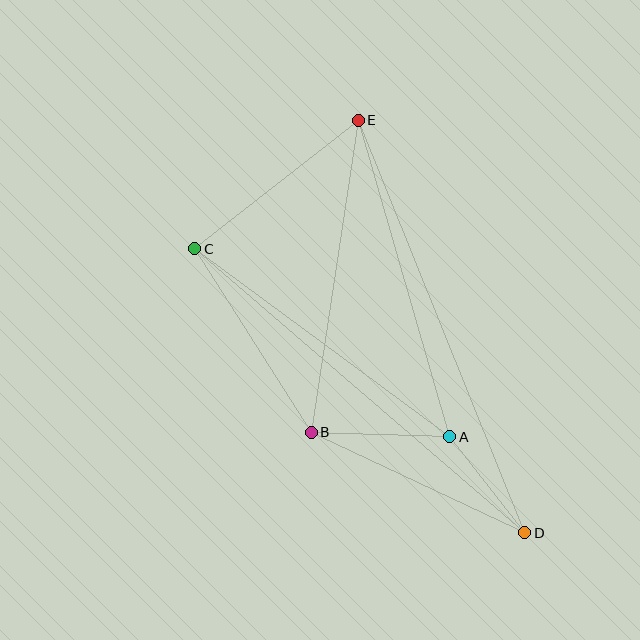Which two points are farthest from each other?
Points D and E are farthest from each other.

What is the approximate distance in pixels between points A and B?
The distance between A and B is approximately 139 pixels.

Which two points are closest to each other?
Points A and D are closest to each other.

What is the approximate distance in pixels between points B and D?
The distance between B and D is approximately 236 pixels.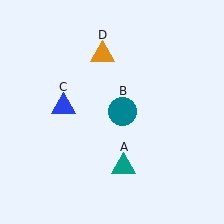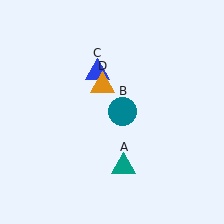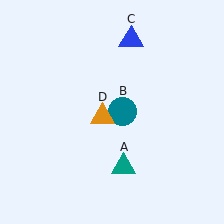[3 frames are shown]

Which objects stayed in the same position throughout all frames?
Teal triangle (object A) and teal circle (object B) remained stationary.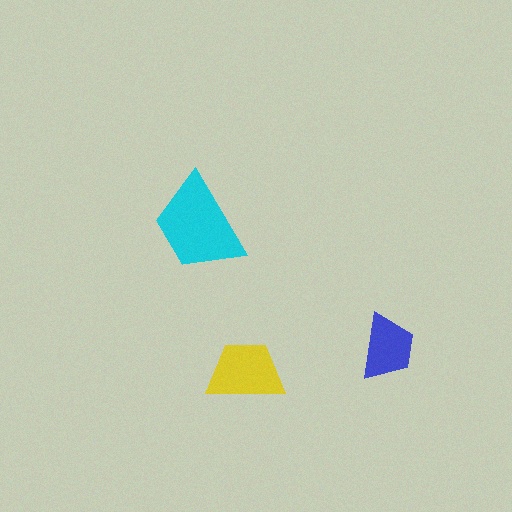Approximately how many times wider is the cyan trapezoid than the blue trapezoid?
About 1.5 times wider.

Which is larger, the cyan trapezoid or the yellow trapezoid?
The cyan one.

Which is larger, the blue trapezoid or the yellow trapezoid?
The yellow one.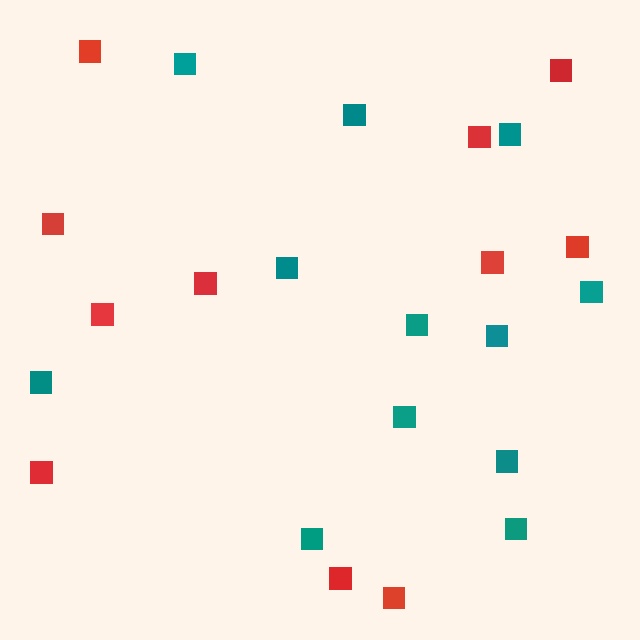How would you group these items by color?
There are 2 groups: one group of teal squares (12) and one group of red squares (11).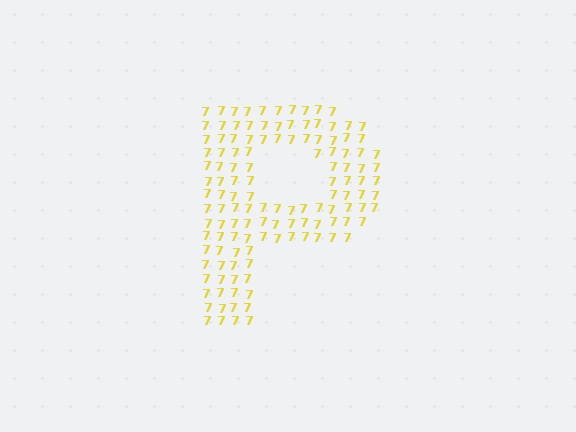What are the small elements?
The small elements are digit 7's.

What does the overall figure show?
The overall figure shows the letter P.